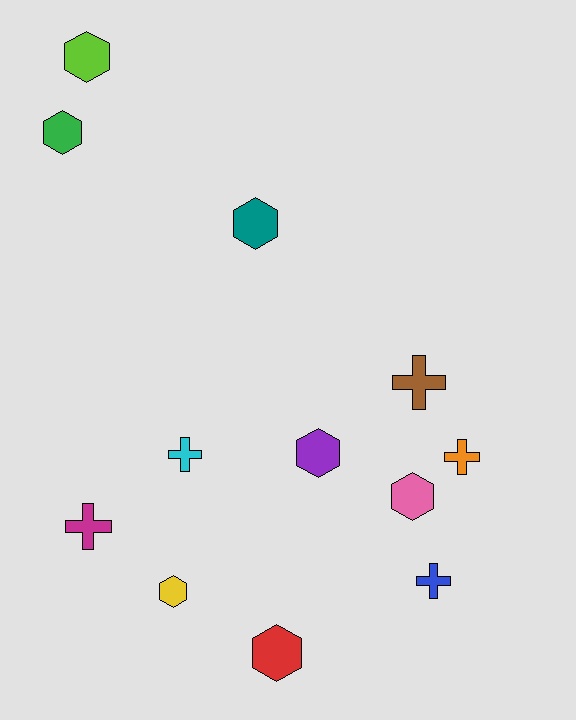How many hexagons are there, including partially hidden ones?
There are 7 hexagons.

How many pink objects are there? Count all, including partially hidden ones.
There is 1 pink object.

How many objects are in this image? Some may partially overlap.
There are 12 objects.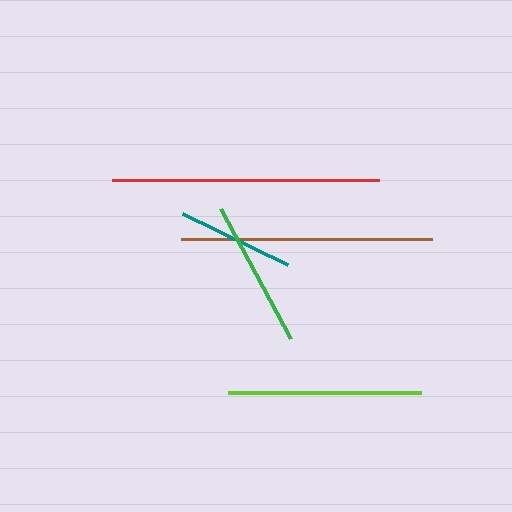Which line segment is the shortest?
The teal line is the shortest at approximately 116 pixels.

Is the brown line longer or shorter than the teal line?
The brown line is longer than the teal line.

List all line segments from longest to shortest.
From longest to shortest: red, brown, lime, green, teal.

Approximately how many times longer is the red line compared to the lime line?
The red line is approximately 1.4 times the length of the lime line.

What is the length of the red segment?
The red segment is approximately 268 pixels long.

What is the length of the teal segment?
The teal segment is approximately 116 pixels long.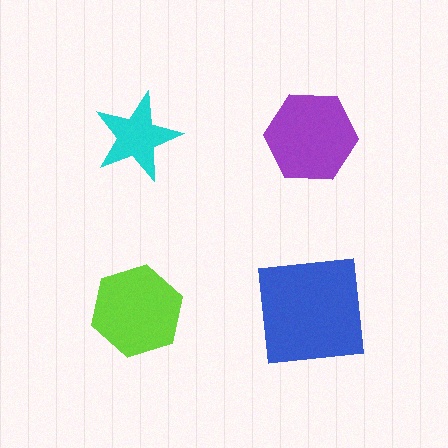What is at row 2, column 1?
A lime hexagon.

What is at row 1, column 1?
A cyan star.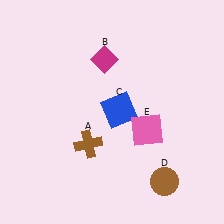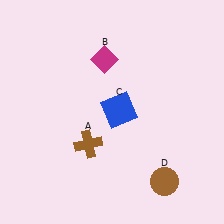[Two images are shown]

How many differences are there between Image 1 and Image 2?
There is 1 difference between the two images.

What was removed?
The pink square (E) was removed in Image 2.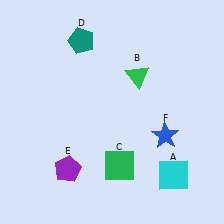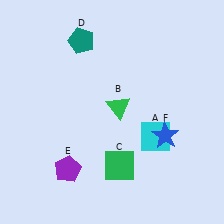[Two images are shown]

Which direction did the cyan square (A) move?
The cyan square (A) moved up.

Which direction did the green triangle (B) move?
The green triangle (B) moved down.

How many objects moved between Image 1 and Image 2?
2 objects moved between the two images.